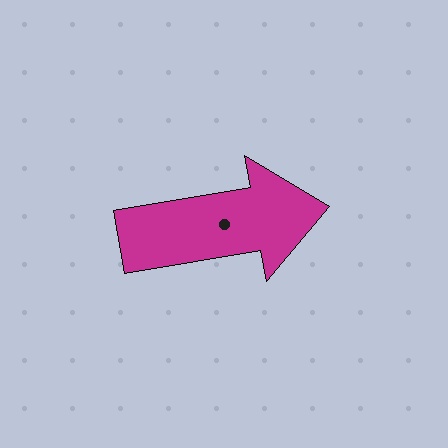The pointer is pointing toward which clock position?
Roughly 3 o'clock.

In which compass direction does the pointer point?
East.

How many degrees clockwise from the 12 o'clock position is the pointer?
Approximately 81 degrees.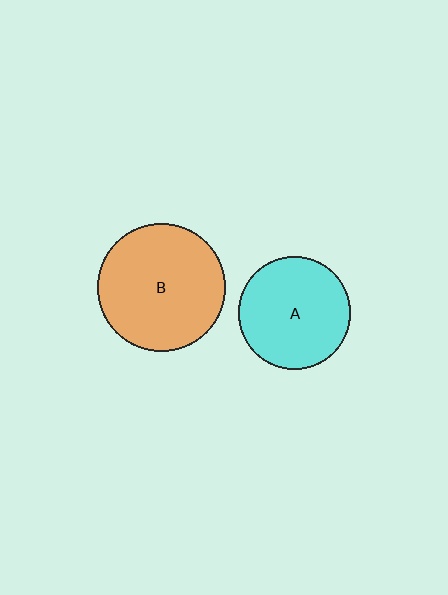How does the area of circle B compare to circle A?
Approximately 1.3 times.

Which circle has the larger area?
Circle B (orange).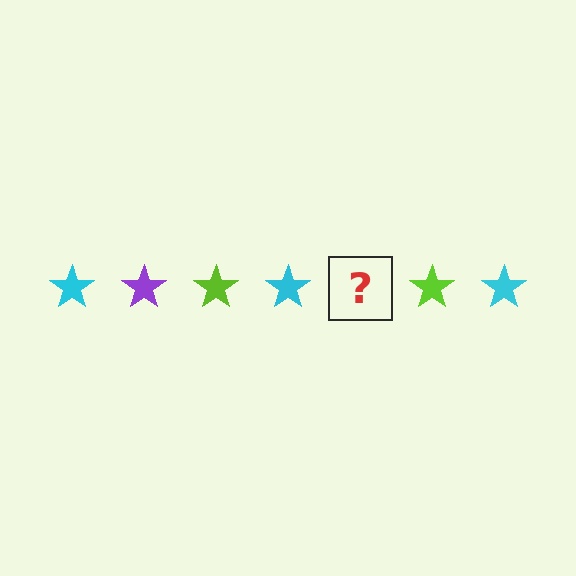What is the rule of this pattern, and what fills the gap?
The rule is that the pattern cycles through cyan, purple, lime stars. The gap should be filled with a purple star.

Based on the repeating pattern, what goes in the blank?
The blank should be a purple star.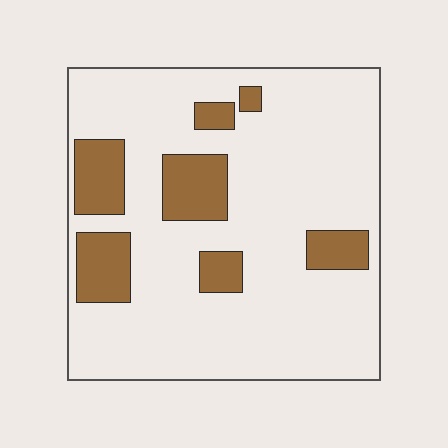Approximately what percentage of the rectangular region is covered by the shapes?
Approximately 20%.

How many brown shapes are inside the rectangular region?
7.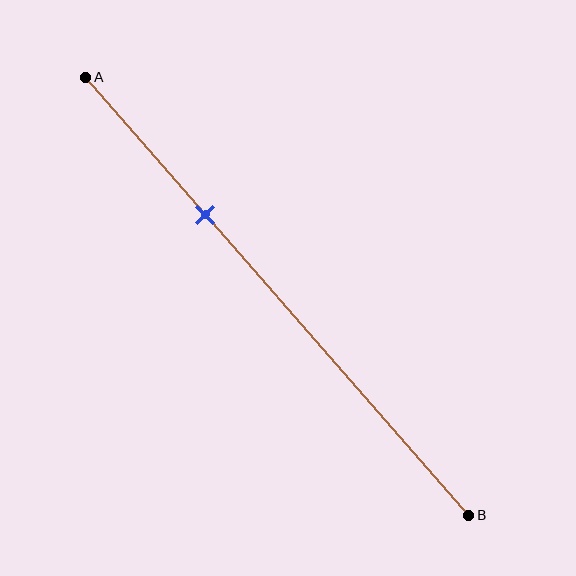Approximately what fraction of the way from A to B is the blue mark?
The blue mark is approximately 30% of the way from A to B.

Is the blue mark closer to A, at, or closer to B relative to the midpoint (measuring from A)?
The blue mark is closer to point A than the midpoint of segment AB.